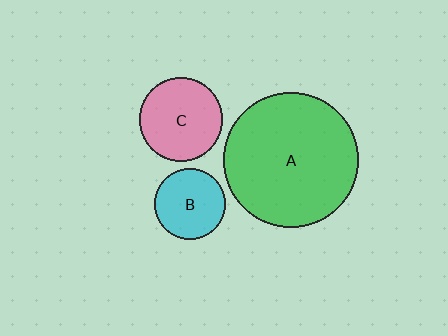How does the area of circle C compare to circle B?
Approximately 1.4 times.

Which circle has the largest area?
Circle A (green).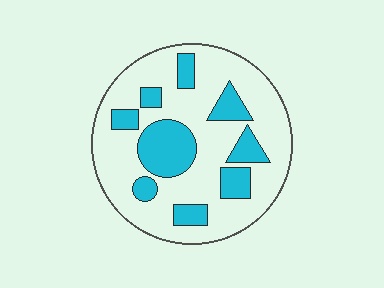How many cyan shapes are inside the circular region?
9.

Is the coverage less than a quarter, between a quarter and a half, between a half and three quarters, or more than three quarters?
Between a quarter and a half.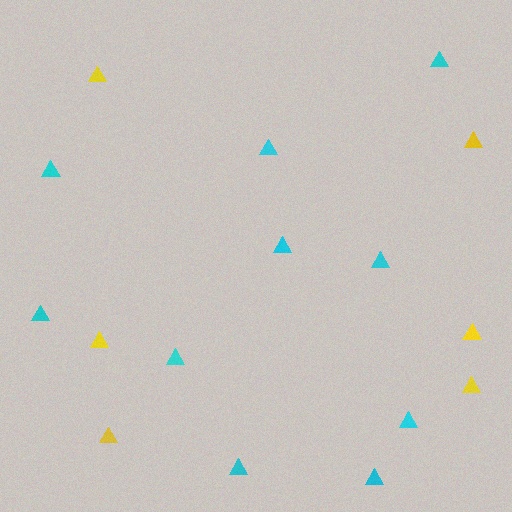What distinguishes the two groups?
There are 2 groups: one group of yellow triangles (6) and one group of cyan triangles (10).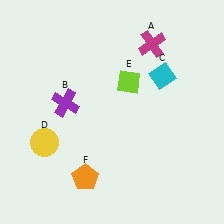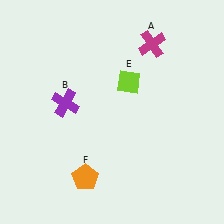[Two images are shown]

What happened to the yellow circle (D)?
The yellow circle (D) was removed in Image 2. It was in the bottom-left area of Image 1.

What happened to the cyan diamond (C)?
The cyan diamond (C) was removed in Image 2. It was in the top-right area of Image 1.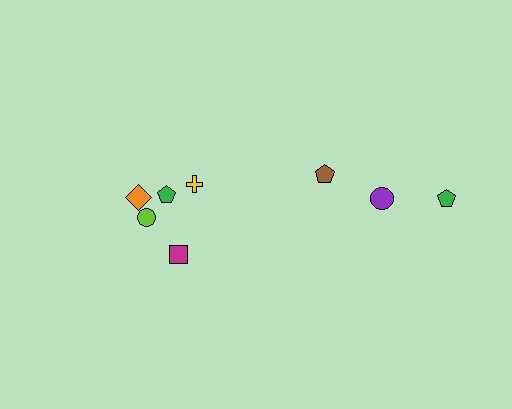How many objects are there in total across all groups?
There are 8 objects.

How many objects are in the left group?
There are 5 objects.